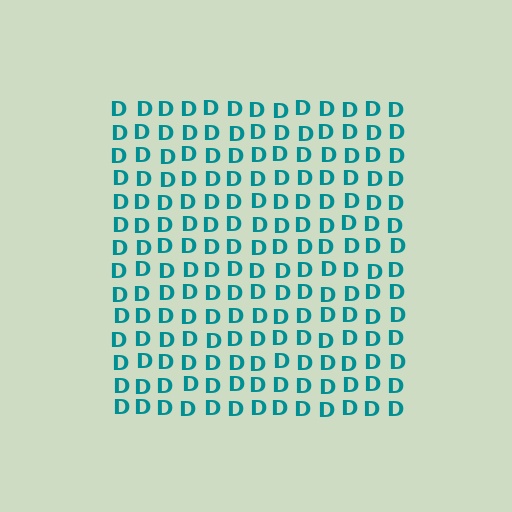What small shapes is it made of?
It is made of small letter D's.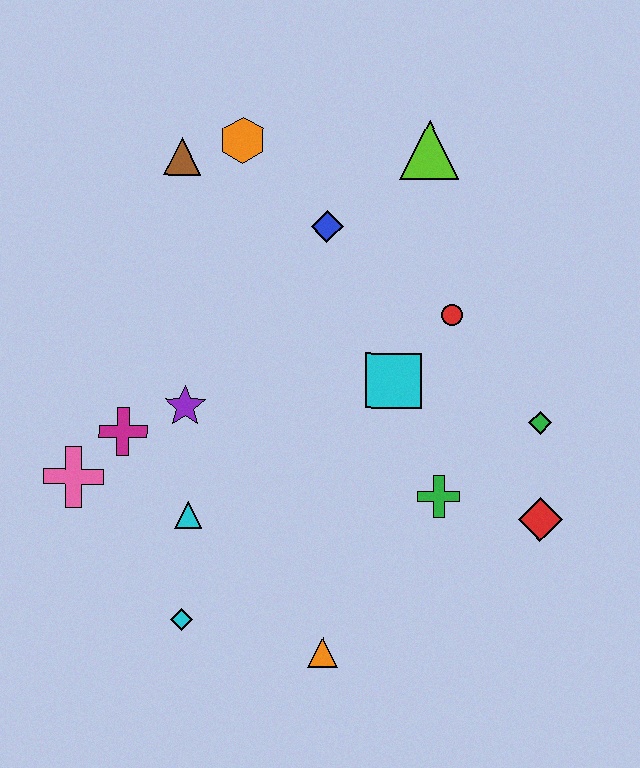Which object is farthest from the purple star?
The red diamond is farthest from the purple star.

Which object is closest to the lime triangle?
The blue diamond is closest to the lime triangle.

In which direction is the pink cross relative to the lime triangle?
The pink cross is to the left of the lime triangle.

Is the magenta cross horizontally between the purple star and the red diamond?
No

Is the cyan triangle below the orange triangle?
No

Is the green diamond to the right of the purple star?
Yes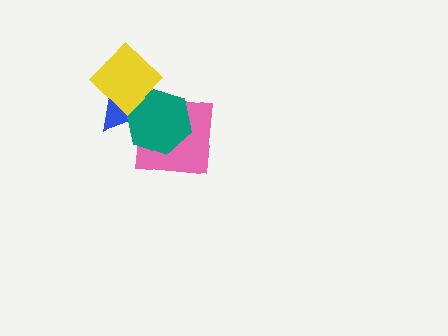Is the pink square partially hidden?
Yes, it is partially covered by another shape.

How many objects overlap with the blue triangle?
3 objects overlap with the blue triangle.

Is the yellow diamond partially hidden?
No, no other shape covers it.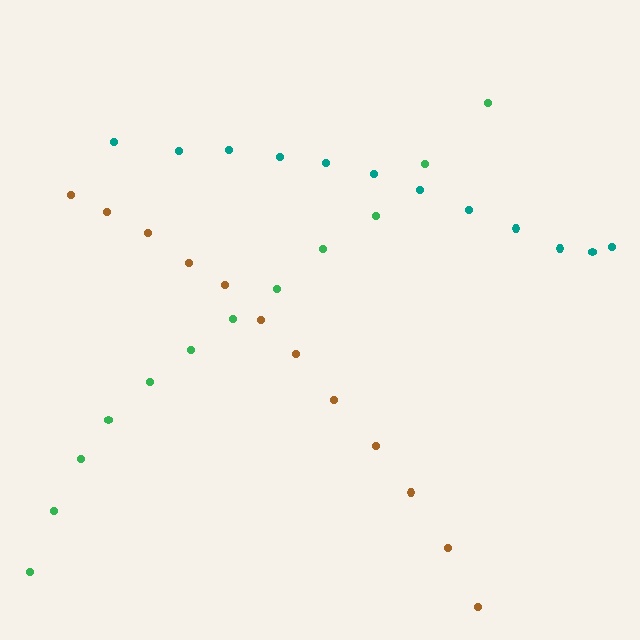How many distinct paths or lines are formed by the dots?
There are 3 distinct paths.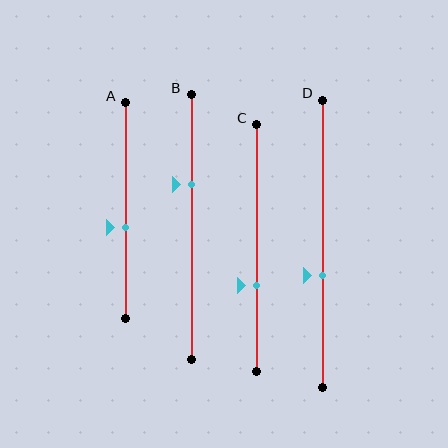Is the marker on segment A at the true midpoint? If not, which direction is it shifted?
No, the marker on segment A is shifted downward by about 8% of the segment length.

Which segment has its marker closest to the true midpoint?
Segment A has its marker closest to the true midpoint.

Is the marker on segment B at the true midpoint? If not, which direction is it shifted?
No, the marker on segment B is shifted upward by about 16% of the segment length.